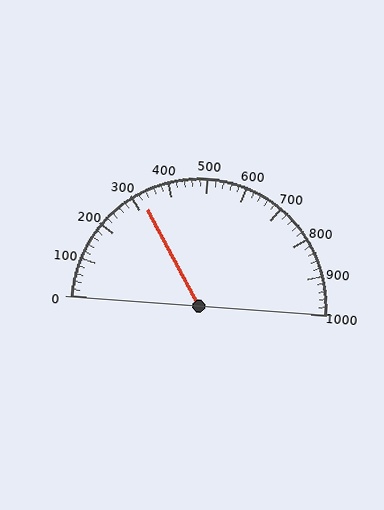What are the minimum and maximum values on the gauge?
The gauge ranges from 0 to 1000.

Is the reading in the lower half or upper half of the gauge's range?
The reading is in the lower half of the range (0 to 1000).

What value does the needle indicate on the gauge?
The needle indicates approximately 320.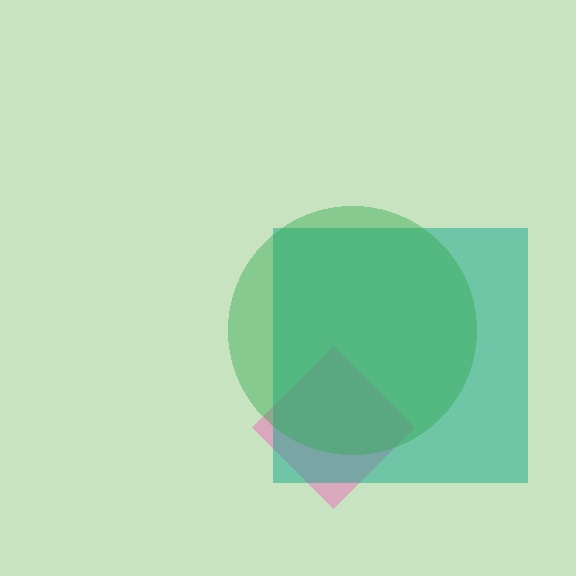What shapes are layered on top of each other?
The layered shapes are: a pink diamond, a teal square, a green circle.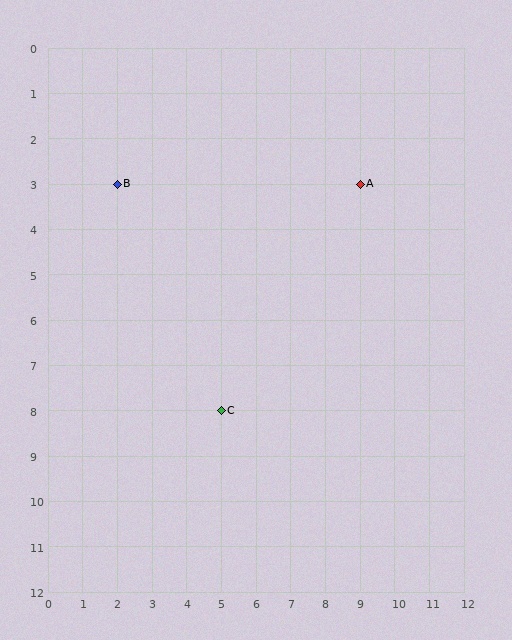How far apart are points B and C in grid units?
Points B and C are 3 columns and 5 rows apart (about 5.8 grid units diagonally).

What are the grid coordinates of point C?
Point C is at grid coordinates (5, 8).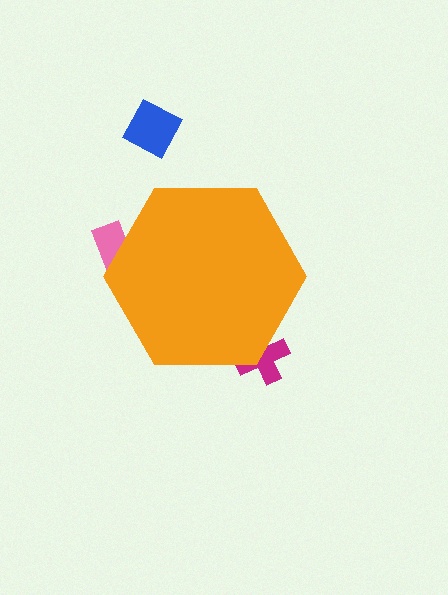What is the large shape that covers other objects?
An orange hexagon.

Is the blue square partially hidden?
No, the blue square is fully visible.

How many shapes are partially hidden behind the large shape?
2 shapes are partially hidden.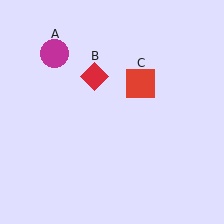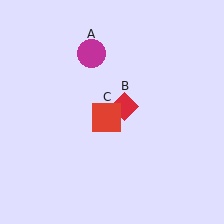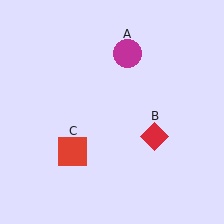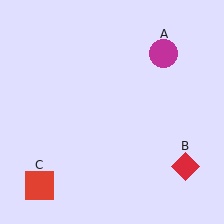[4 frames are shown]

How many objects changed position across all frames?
3 objects changed position: magenta circle (object A), red diamond (object B), red square (object C).